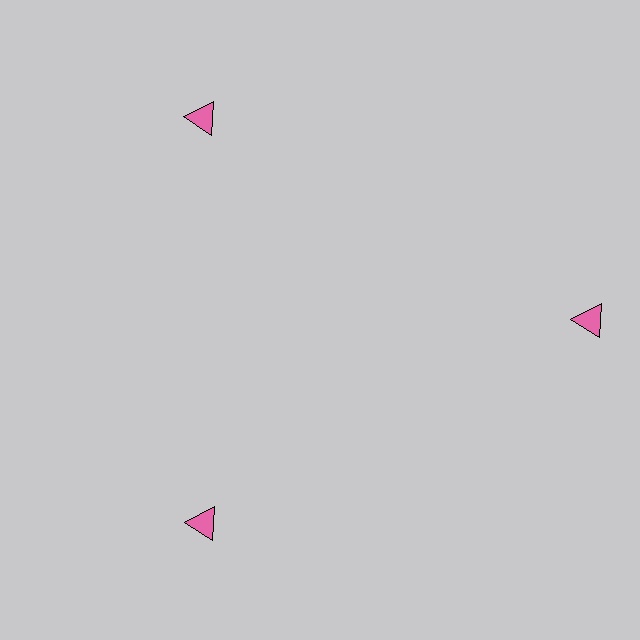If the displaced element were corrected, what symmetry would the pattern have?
It would have 3-fold rotational symmetry — the pattern would map onto itself every 120 degrees.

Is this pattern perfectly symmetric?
No. The 3 pink triangles are arranged in a ring, but one element near the 3 o'clock position is pushed outward from the center, breaking the 3-fold rotational symmetry.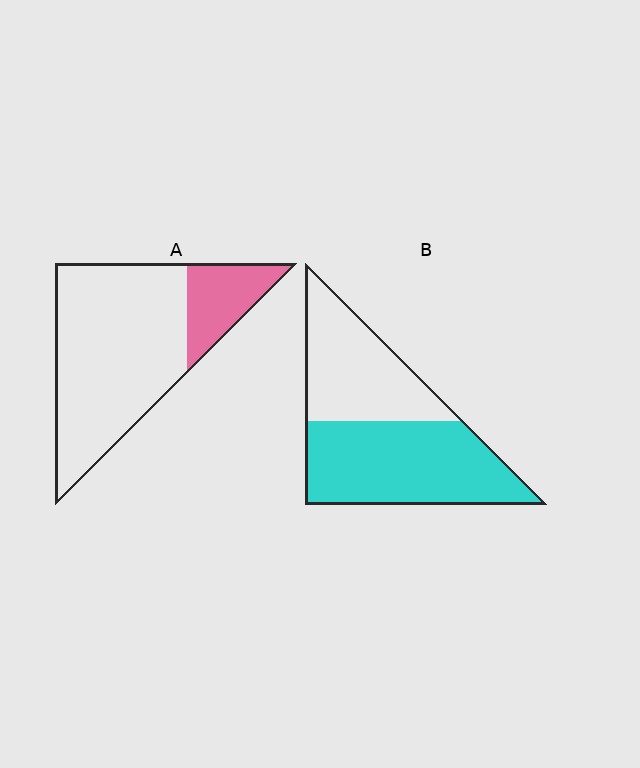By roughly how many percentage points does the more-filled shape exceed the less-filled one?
By roughly 35 percentage points (B over A).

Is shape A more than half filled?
No.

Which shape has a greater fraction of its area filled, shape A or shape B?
Shape B.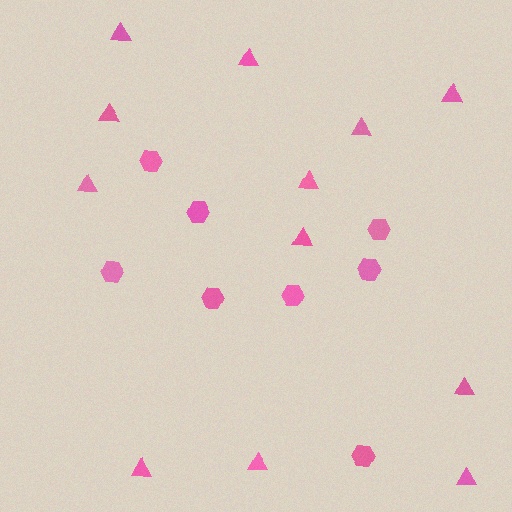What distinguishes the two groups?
There are 2 groups: one group of triangles (12) and one group of hexagons (8).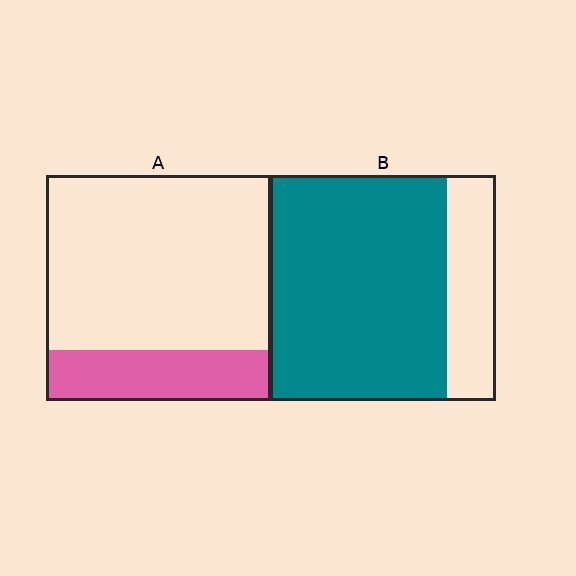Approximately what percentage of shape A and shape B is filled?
A is approximately 25% and B is approximately 80%.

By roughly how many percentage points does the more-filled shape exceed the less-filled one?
By roughly 55 percentage points (B over A).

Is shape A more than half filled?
No.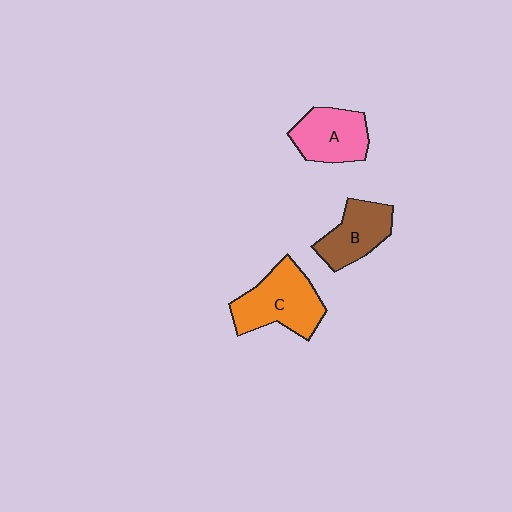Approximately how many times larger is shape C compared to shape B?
Approximately 1.4 times.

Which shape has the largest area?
Shape C (orange).